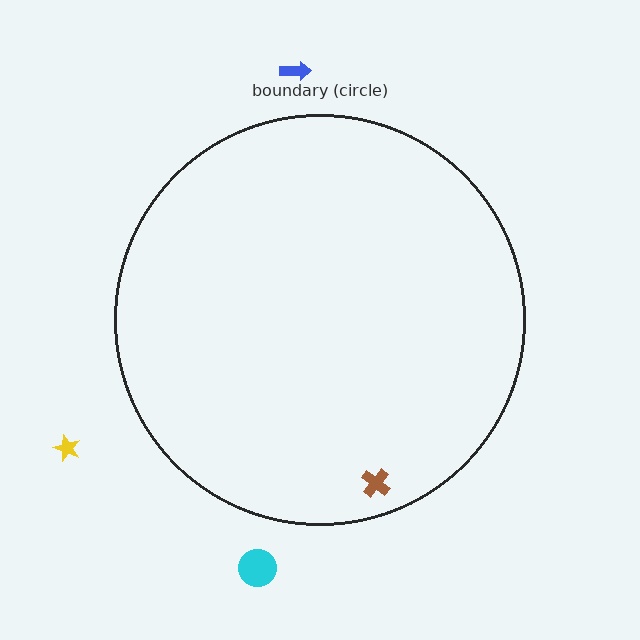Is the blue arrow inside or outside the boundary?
Outside.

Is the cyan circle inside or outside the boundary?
Outside.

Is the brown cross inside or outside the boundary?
Inside.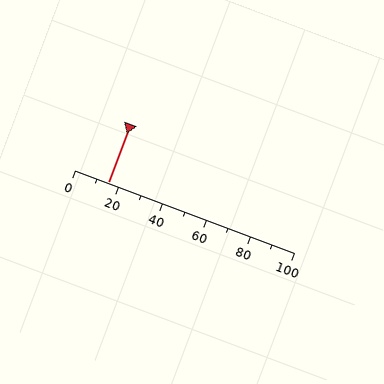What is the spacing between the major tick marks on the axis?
The major ticks are spaced 20 apart.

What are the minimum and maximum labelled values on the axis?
The axis runs from 0 to 100.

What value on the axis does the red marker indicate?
The marker indicates approximately 15.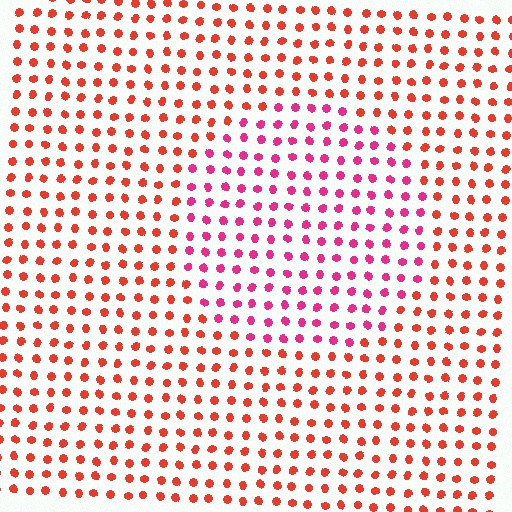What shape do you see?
I see a circle.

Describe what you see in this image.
The image is filled with small red elements in a uniform arrangement. A circle-shaped region is visible where the elements are tinted to a slightly different hue, forming a subtle color boundary.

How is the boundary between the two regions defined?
The boundary is defined purely by a slight shift in hue (about 36 degrees). Spacing, size, and orientation are identical on both sides.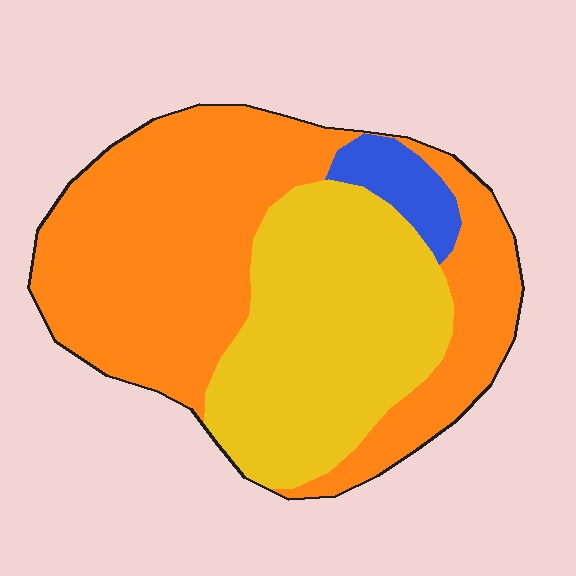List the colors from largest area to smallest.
From largest to smallest: orange, yellow, blue.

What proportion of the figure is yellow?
Yellow takes up about three eighths (3/8) of the figure.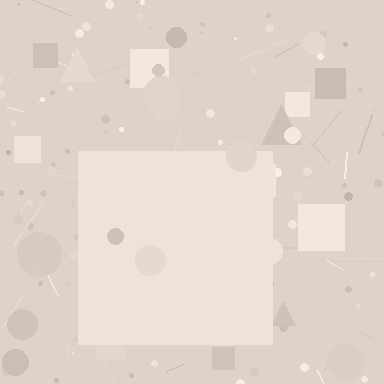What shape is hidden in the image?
A square is hidden in the image.